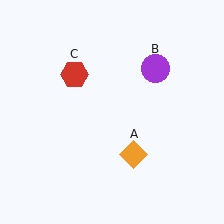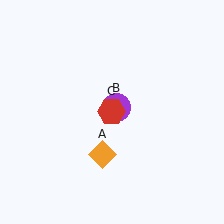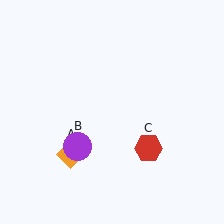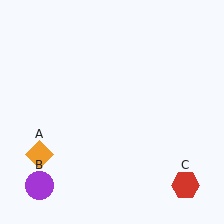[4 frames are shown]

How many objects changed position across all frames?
3 objects changed position: orange diamond (object A), purple circle (object B), red hexagon (object C).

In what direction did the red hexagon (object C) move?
The red hexagon (object C) moved down and to the right.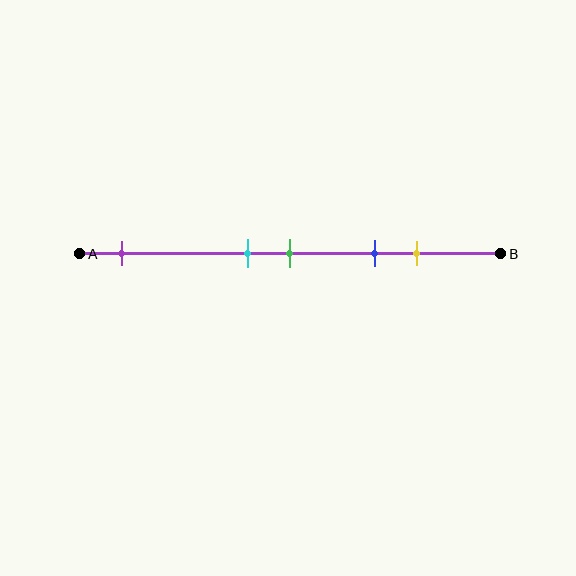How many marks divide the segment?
There are 5 marks dividing the segment.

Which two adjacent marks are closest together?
The cyan and green marks are the closest adjacent pair.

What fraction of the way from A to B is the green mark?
The green mark is approximately 50% (0.5) of the way from A to B.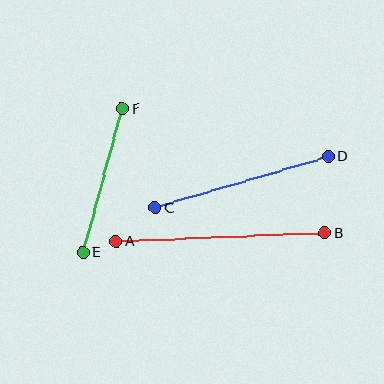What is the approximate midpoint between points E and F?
The midpoint is at approximately (103, 180) pixels.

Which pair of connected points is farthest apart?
Points A and B are farthest apart.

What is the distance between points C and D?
The distance is approximately 181 pixels.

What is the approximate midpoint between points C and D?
The midpoint is at approximately (242, 182) pixels.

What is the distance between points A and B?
The distance is approximately 209 pixels.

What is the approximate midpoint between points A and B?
The midpoint is at approximately (220, 237) pixels.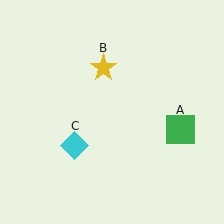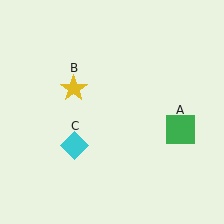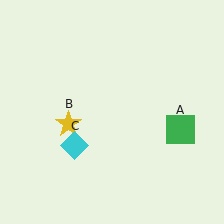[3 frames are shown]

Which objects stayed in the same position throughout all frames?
Green square (object A) and cyan diamond (object C) remained stationary.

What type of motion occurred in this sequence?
The yellow star (object B) rotated counterclockwise around the center of the scene.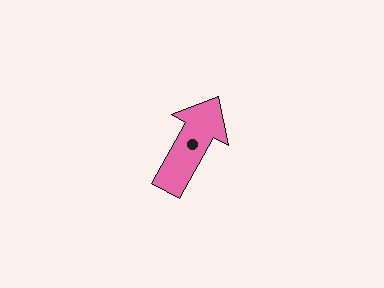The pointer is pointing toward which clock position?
Roughly 1 o'clock.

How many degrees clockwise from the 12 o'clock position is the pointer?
Approximately 29 degrees.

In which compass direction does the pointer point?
Northeast.